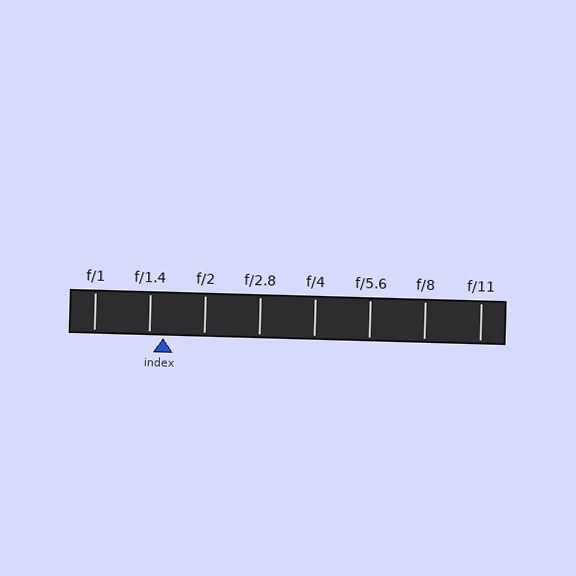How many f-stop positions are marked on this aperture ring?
There are 8 f-stop positions marked.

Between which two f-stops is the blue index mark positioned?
The index mark is between f/1.4 and f/2.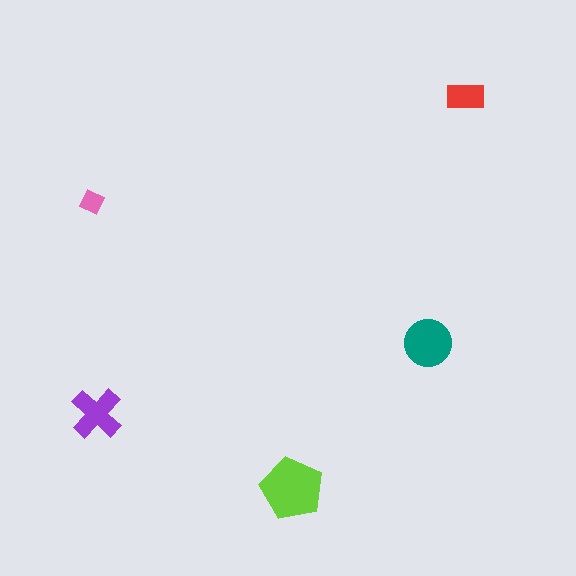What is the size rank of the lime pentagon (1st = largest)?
1st.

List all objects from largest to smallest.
The lime pentagon, the teal circle, the purple cross, the red rectangle, the pink diamond.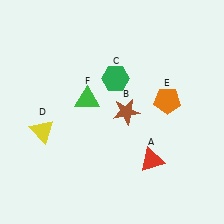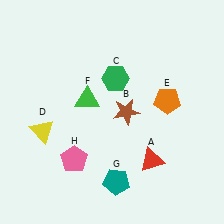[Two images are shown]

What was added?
A teal pentagon (G), a pink pentagon (H) were added in Image 2.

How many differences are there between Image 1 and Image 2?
There are 2 differences between the two images.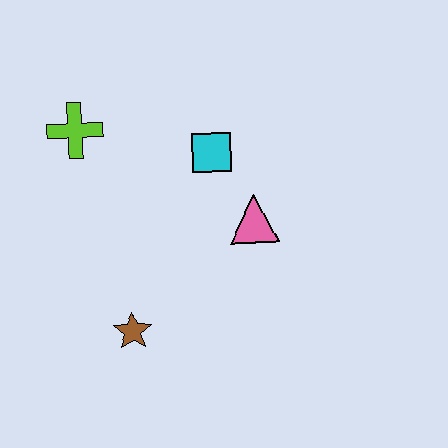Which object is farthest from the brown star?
The lime cross is farthest from the brown star.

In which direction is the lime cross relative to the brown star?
The lime cross is above the brown star.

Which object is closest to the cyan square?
The pink triangle is closest to the cyan square.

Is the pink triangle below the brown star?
No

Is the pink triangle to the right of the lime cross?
Yes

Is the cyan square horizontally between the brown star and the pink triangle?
Yes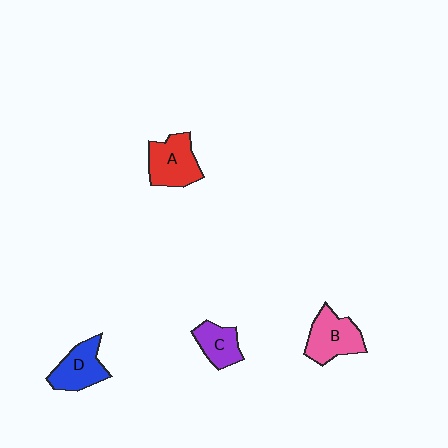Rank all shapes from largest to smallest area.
From largest to smallest: B (pink), A (red), D (blue), C (purple).